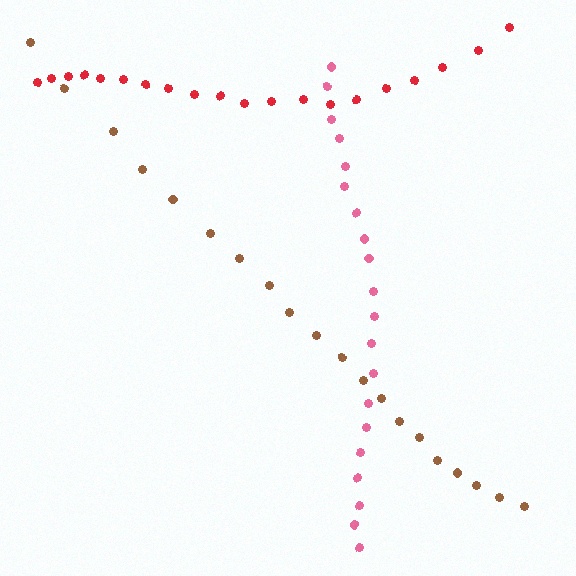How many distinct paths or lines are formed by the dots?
There are 3 distinct paths.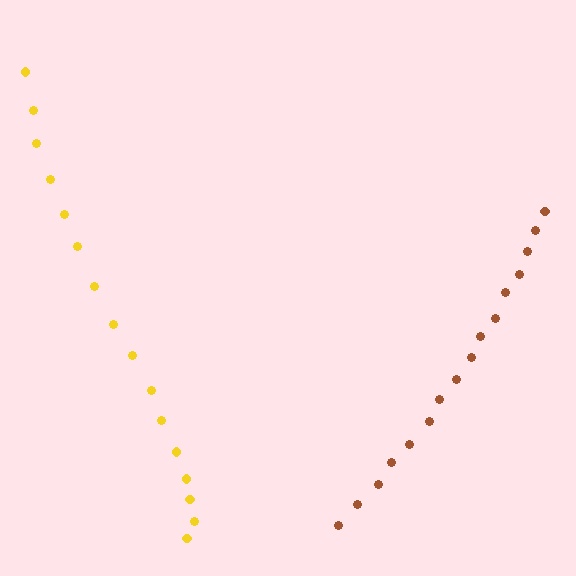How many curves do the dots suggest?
There are 2 distinct paths.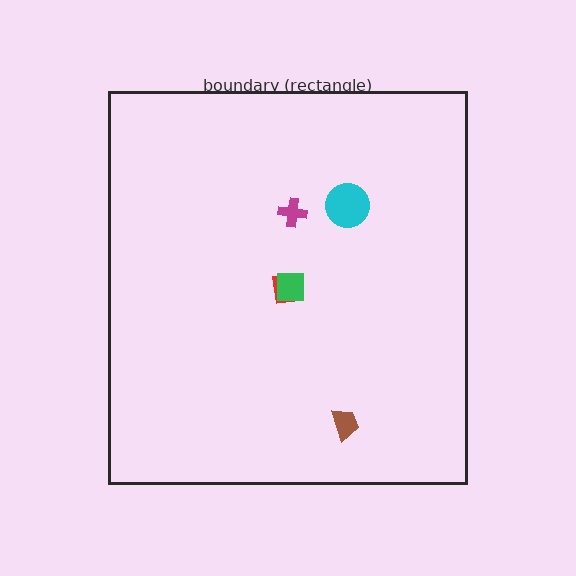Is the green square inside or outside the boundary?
Inside.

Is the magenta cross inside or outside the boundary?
Inside.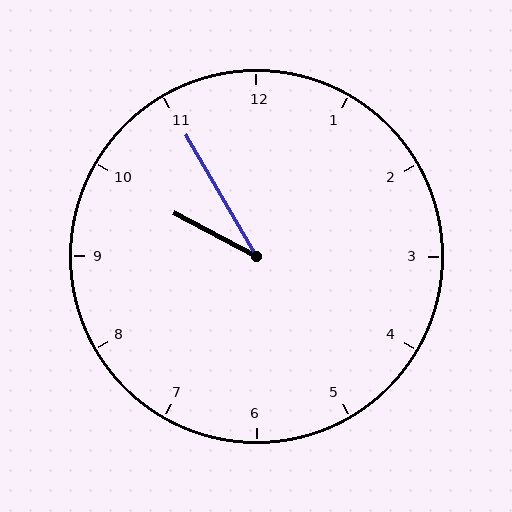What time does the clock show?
9:55.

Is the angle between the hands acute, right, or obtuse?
It is acute.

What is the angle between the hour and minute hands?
Approximately 32 degrees.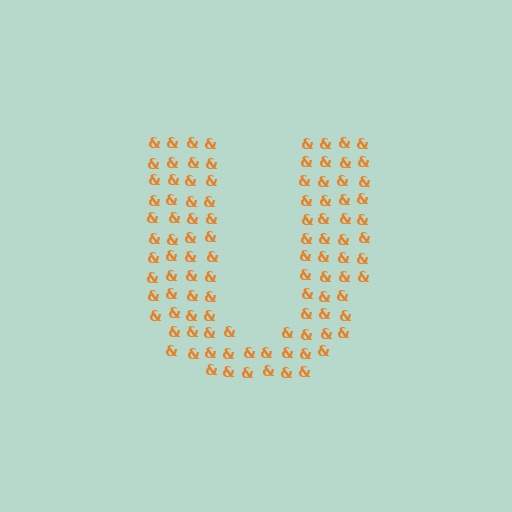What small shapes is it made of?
It is made of small ampersands.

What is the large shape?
The large shape is the letter U.